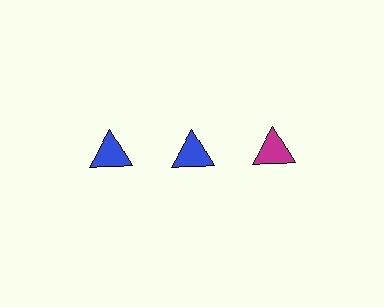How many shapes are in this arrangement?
There are 3 shapes arranged in a grid pattern.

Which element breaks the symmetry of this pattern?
The magenta triangle in the top row, center column breaks the symmetry. All other shapes are blue triangles.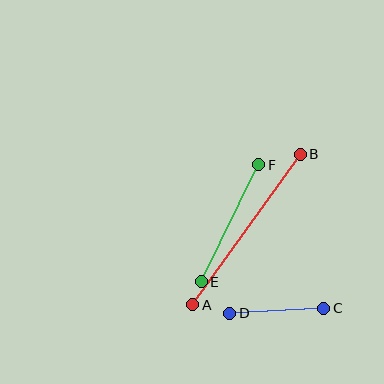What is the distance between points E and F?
The distance is approximately 130 pixels.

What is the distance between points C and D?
The distance is approximately 94 pixels.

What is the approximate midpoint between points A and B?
The midpoint is at approximately (246, 229) pixels.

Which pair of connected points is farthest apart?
Points A and B are farthest apart.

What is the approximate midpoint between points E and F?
The midpoint is at approximately (230, 223) pixels.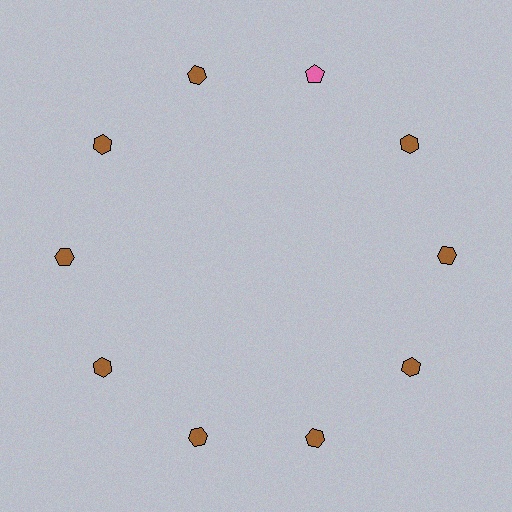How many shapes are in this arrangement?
There are 10 shapes arranged in a ring pattern.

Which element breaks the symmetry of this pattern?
The pink pentagon at roughly the 1 o'clock position breaks the symmetry. All other shapes are brown hexagons.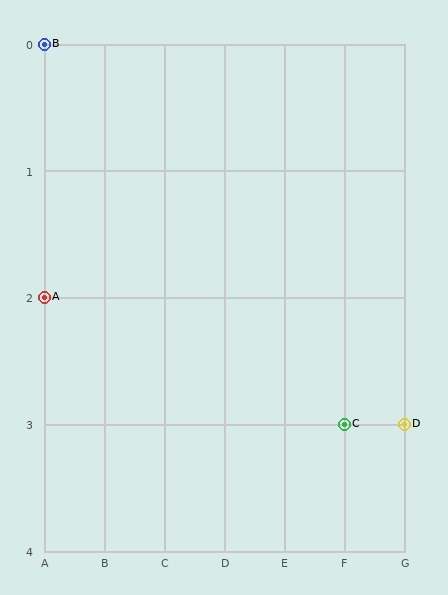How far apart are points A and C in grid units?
Points A and C are 5 columns and 1 row apart (about 5.1 grid units diagonally).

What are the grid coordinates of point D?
Point D is at grid coordinates (G, 3).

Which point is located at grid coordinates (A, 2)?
Point A is at (A, 2).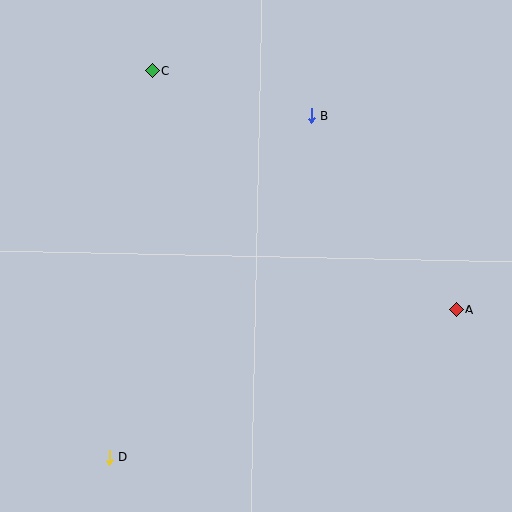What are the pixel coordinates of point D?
Point D is at (109, 457).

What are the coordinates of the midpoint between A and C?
The midpoint between A and C is at (304, 190).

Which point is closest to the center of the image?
Point B at (311, 116) is closest to the center.